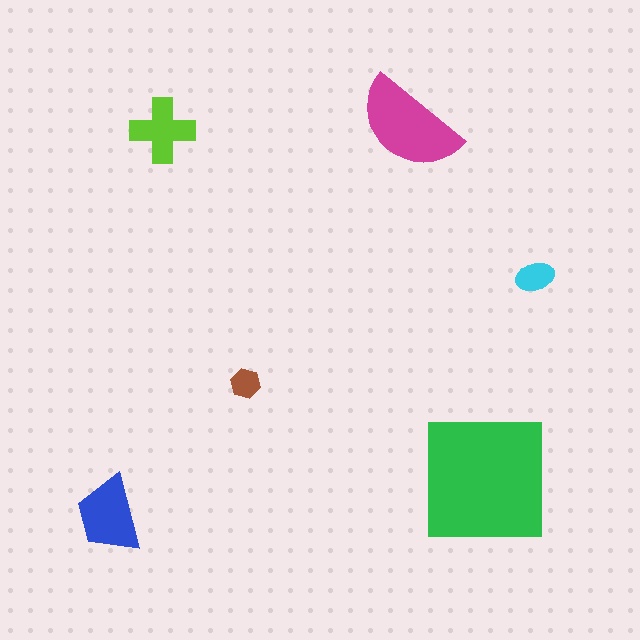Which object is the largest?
The green square.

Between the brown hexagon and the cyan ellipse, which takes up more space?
The cyan ellipse.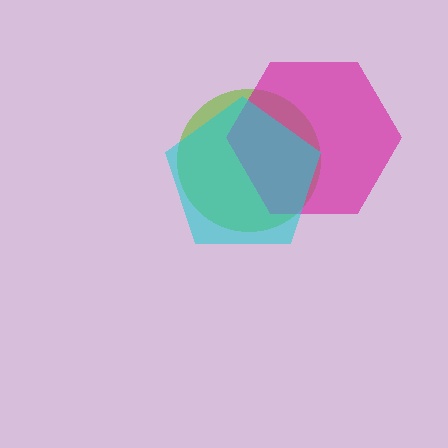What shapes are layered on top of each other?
The layered shapes are: a lime circle, a magenta hexagon, a cyan pentagon.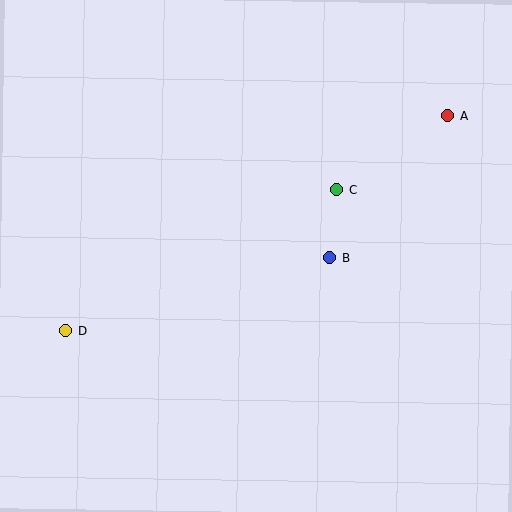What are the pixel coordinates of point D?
Point D is at (66, 331).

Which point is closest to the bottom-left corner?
Point D is closest to the bottom-left corner.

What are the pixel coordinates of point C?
Point C is at (337, 190).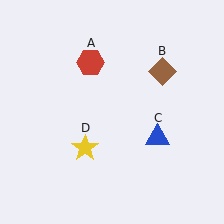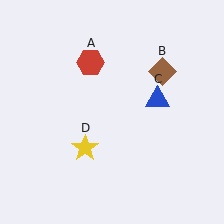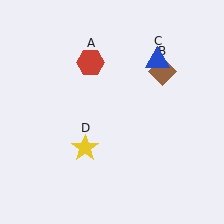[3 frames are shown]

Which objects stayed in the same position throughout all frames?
Red hexagon (object A) and brown diamond (object B) and yellow star (object D) remained stationary.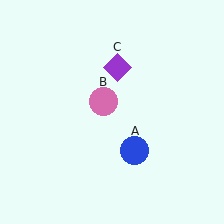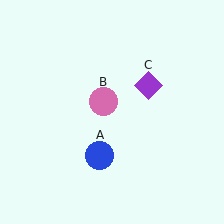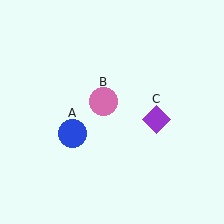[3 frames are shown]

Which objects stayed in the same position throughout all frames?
Pink circle (object B) remained stationary.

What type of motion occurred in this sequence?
The blue circle (object A), purple diamond (object C) rotated clockwise around the center of the scene.